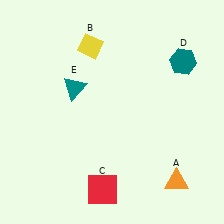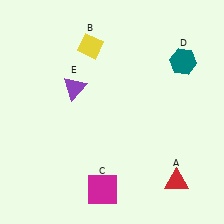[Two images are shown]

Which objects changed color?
A changed from orange to red. C changed from red to magenta. E changed from teal to purple.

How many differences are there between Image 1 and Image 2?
There are 3 differences between the two images.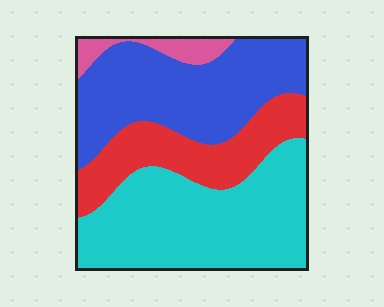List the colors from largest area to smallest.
From largest to smallest: cyan, blue, red, pink.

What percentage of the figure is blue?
Blue covers 34% of the figure.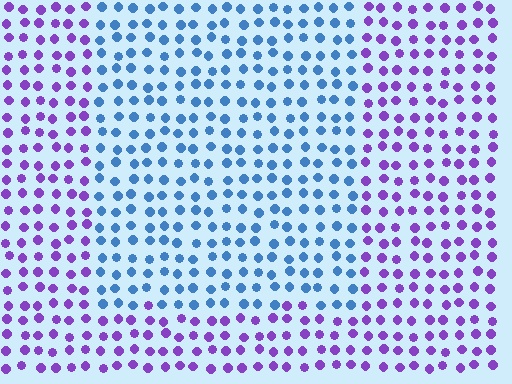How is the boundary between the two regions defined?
The boundary is defined purely by a slight shift in hue (about 62 degrees). Spacing, size, and orientation are identical on both sides.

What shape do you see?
I see a rectangle.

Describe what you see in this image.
The image is filled with small purple elements in a uniform arrangement. A rectangle-shaped region is visible where the elements are tinted to a slightly different hue, forming a subtle color boundary.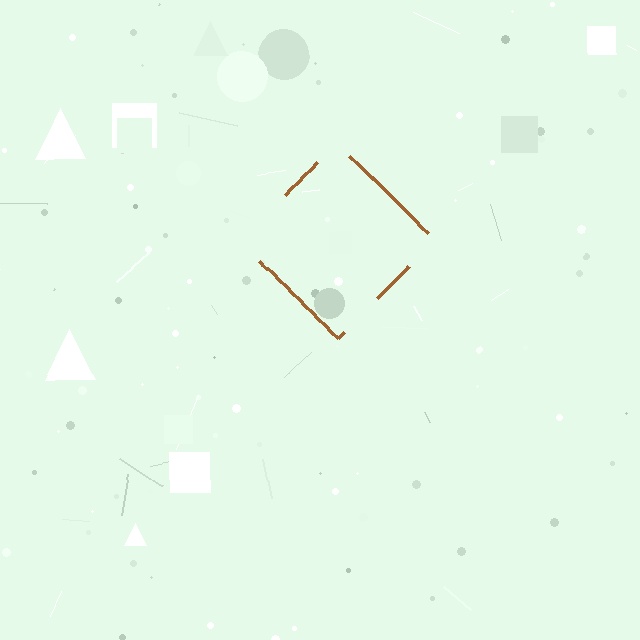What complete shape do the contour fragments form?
The contour fragments form a diamond.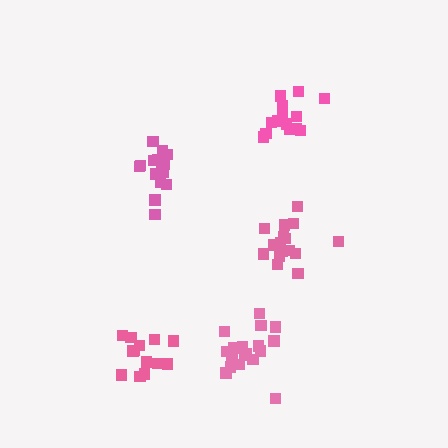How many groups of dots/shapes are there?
There are 5 groups.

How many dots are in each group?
Group 1: 15 dots, Group 2: 14 dots, Group 3: 18 dots, Group 4: 17 dots, Group 5: 13 dots (77 total).